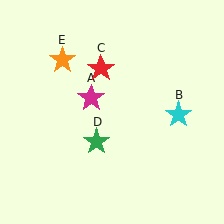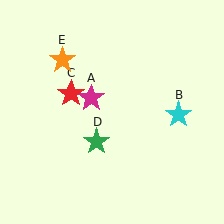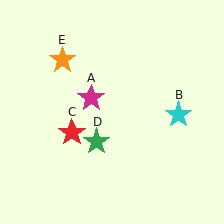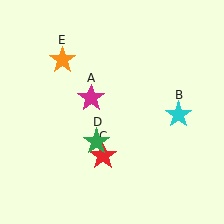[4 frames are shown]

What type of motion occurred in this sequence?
The red star (object C) rotated counterclockwise around the center of the scene.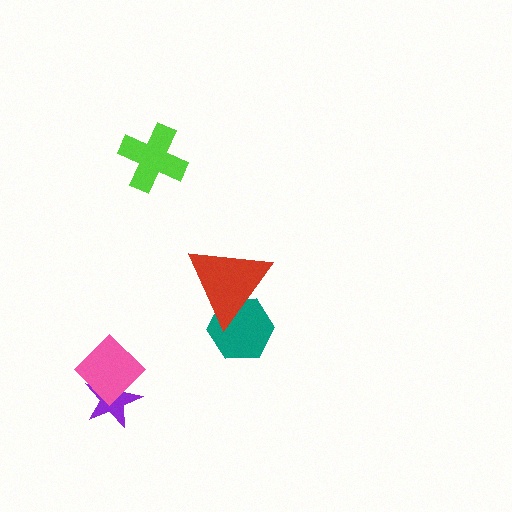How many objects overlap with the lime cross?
0 objects overlap with the lime cross.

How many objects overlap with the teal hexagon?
1 object overlaps with the teal hexagon.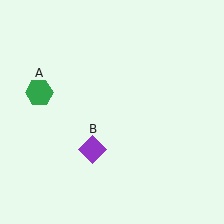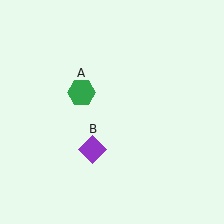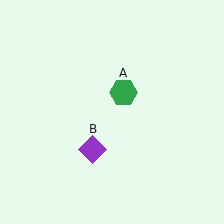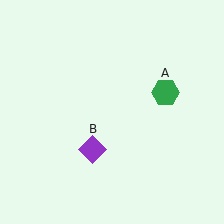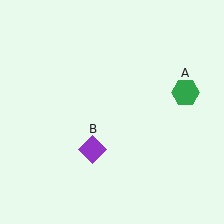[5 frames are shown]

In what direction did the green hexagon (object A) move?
The green hexagon (object A) moved right.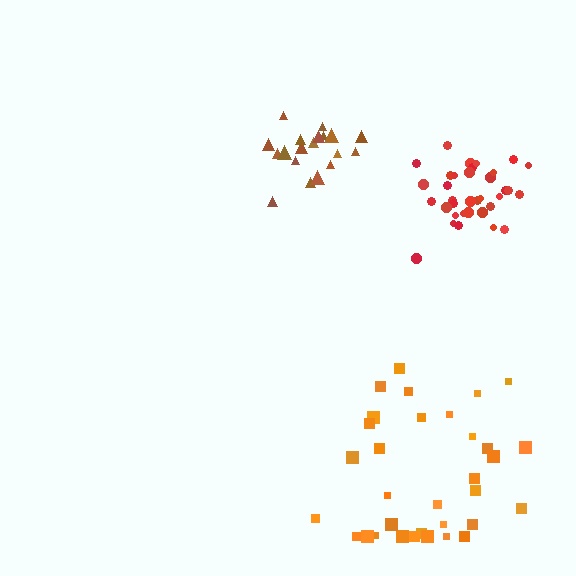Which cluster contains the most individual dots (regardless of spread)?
Red (35).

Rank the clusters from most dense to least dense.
red, brown, orange.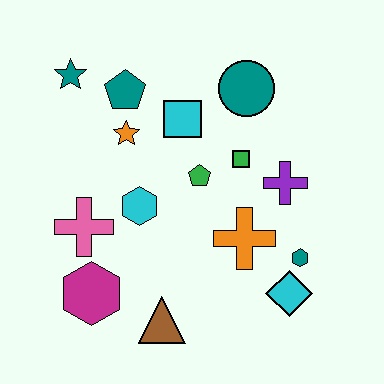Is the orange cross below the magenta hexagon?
No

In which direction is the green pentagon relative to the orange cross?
The green pentagon is above the orange cross.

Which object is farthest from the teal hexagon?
The teal star is farthest from the teal hexagon.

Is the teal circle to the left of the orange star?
No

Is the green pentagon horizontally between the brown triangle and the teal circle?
Yes